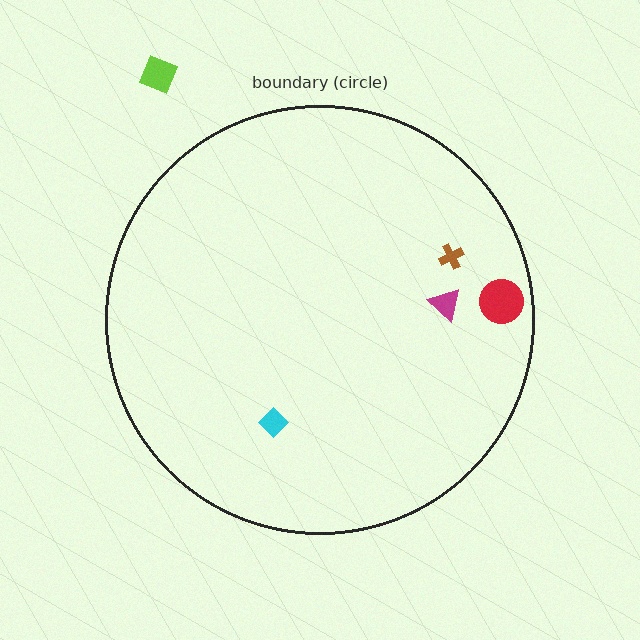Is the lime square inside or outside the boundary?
Outside.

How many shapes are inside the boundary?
4 inside, 1 outside.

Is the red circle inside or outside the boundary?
Inside.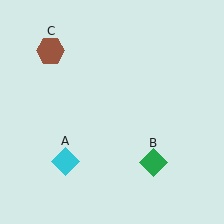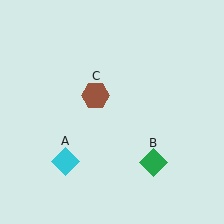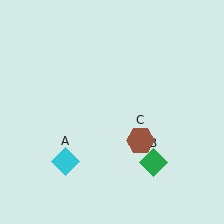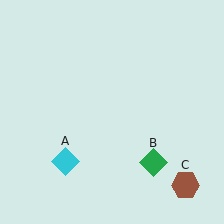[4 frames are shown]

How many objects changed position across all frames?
1 object changed position: brown hexagon (object C).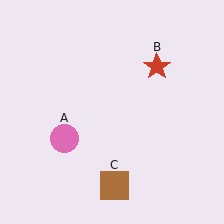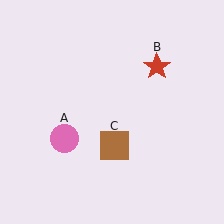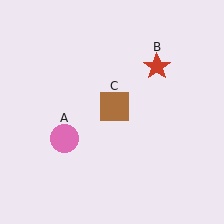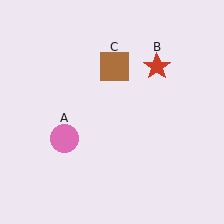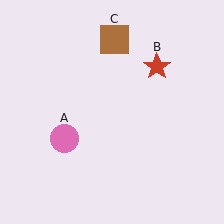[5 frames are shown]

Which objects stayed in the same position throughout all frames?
Pink circle (object A) and red star (object B) remained stationary.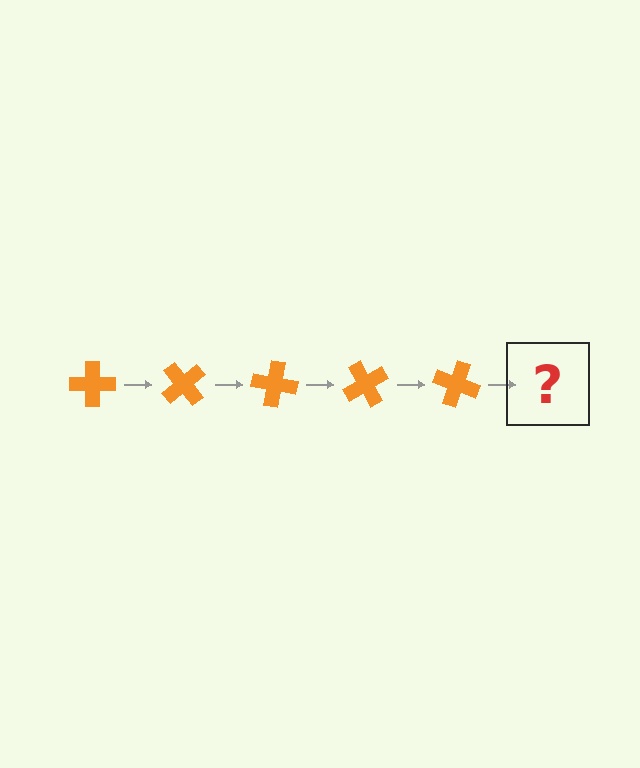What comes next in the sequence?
The next element should be an orange cross rotated 250 degrees.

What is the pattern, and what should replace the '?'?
The pattern is that the cross rotates 50 degrees each step. The '?' should be an orange cross rotated 250 degrees.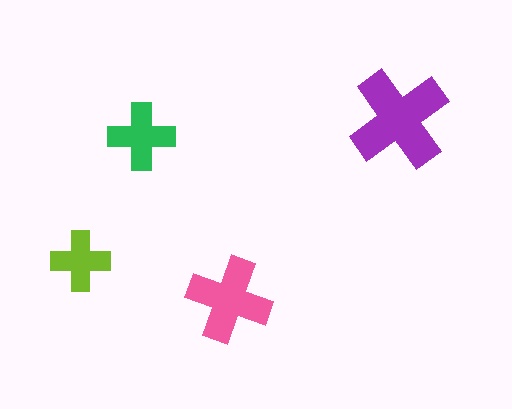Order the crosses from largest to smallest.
the purple one, the pink one, the green one, the lime one.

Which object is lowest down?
The pink cross is bottommost.